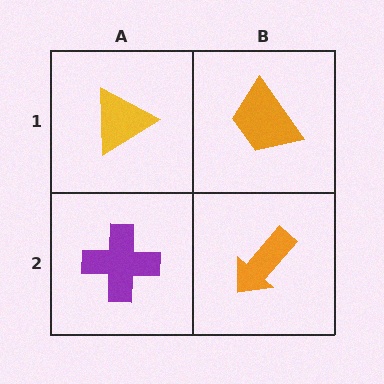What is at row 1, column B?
An orange trapezoid.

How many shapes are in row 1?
2 shapes.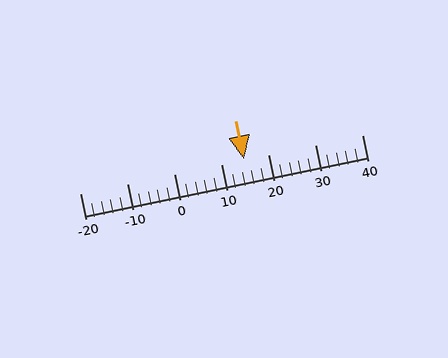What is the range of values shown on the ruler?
The ruler shows values from -20 to 40.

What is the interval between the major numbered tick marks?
The major tick marks are spaced 10 units apart.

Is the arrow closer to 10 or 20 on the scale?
The arrow is closer to 10.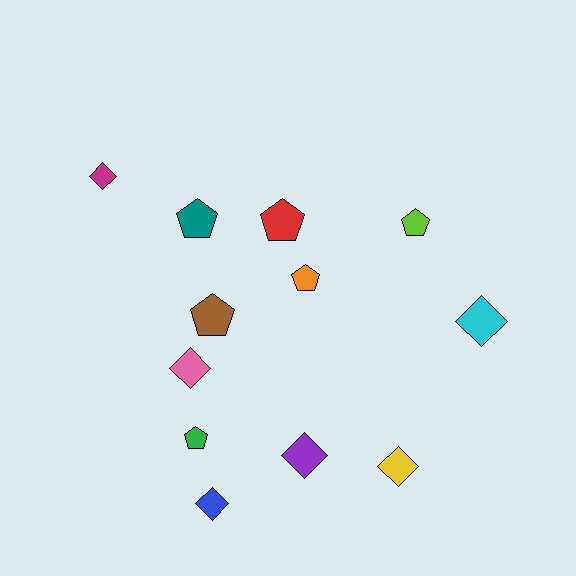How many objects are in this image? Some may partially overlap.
There are 12 objects.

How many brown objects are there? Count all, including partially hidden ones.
There is 1 brown object.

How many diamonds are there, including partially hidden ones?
There are 6 diamonds.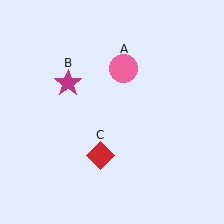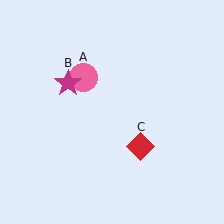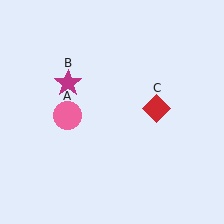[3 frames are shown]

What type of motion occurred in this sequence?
The pink circle (object A), red diamond (object C) rotated counterclockwise around the center of the scene.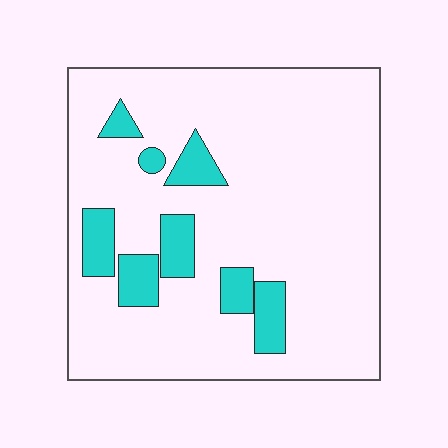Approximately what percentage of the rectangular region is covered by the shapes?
Approximately 15%.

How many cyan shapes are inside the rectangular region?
8.